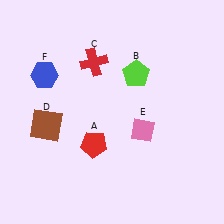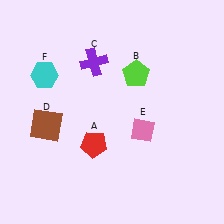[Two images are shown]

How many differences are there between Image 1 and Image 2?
There are 2 differences between the two images.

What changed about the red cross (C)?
In Image 1, C is red. In Image 2, it changed to purple.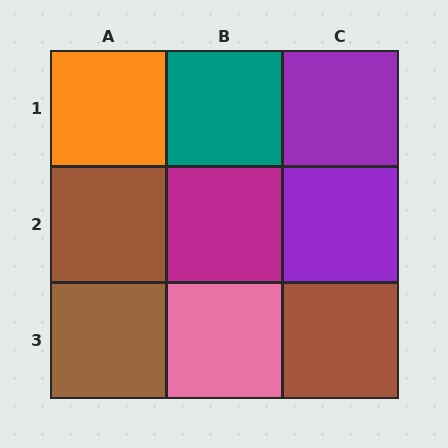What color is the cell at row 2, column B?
Magenta.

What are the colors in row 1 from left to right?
Orange, teal, purple.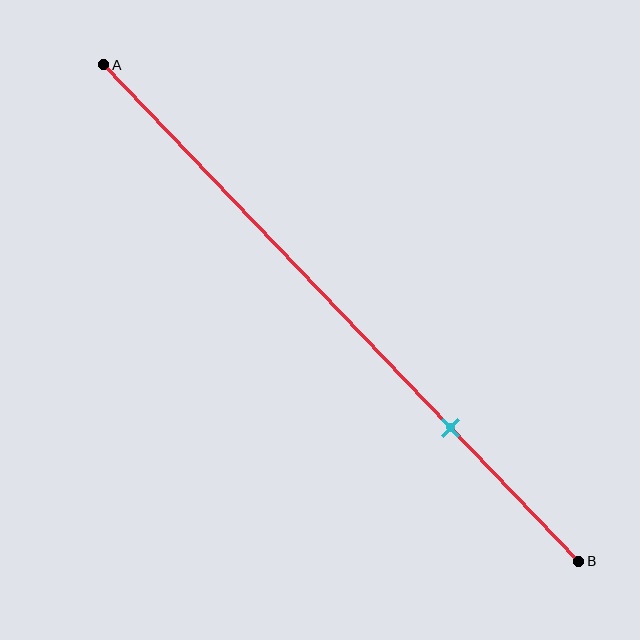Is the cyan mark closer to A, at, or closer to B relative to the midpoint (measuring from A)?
The cyan mark is closer to point B than the midpoint of segment AB.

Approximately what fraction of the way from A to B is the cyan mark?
The cyan mark is approximately 75% of the way from A to B.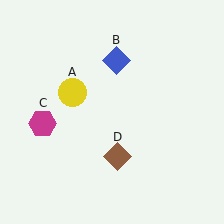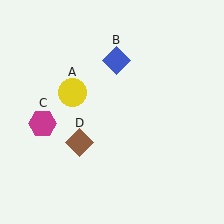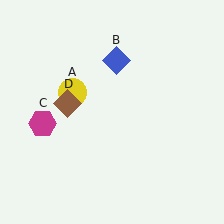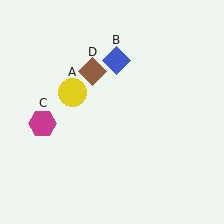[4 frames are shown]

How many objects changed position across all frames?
1 object changed position: brown diamond (object D).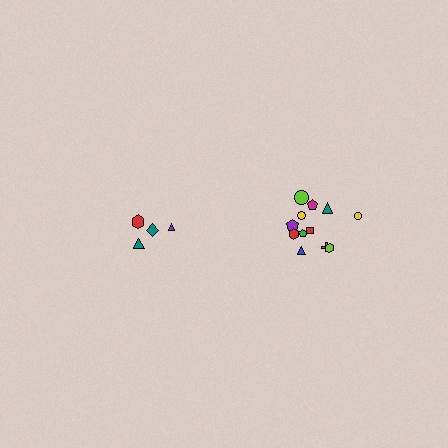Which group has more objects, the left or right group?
The right group.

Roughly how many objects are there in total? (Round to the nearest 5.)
Roughly 15 objects in total.